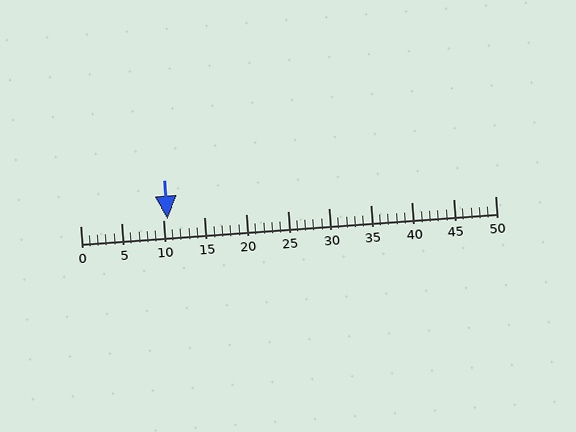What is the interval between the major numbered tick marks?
The major tick marks are spaced 5 units apart.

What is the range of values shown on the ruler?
The ruler shows values from 0 to 50.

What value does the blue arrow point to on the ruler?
The blue arrow points to approximately 10.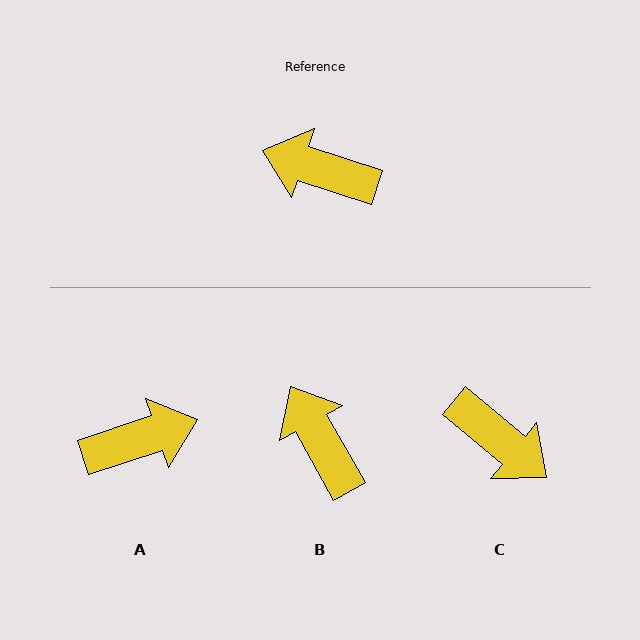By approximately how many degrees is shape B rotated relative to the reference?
Approximately 43 degrees clockwise.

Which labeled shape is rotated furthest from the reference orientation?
C, about 158 degrees away.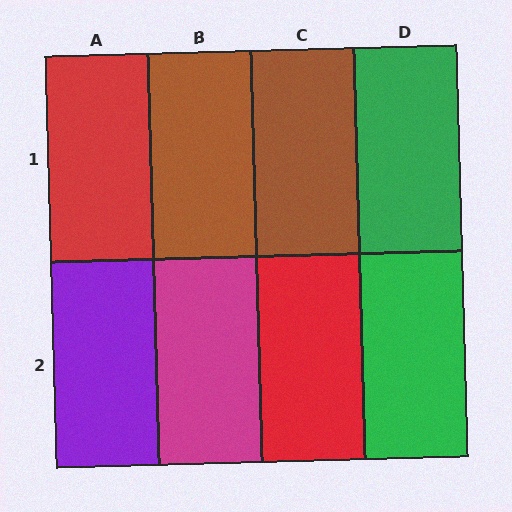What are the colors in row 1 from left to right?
Red, brown, brown, green.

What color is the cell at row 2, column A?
Purple.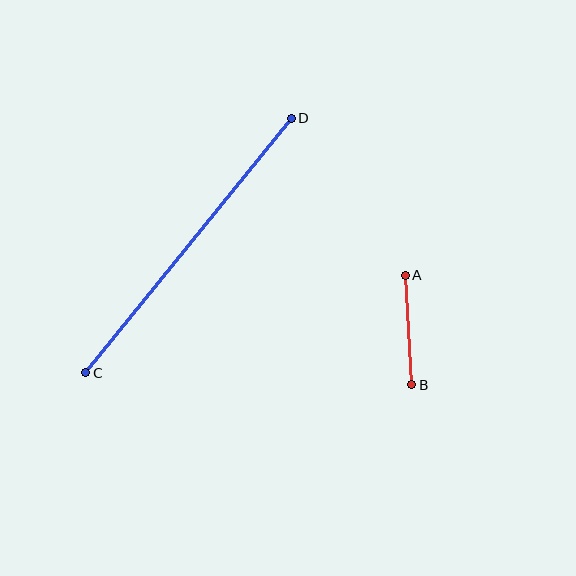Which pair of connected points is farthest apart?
Points C and D are farthest apart.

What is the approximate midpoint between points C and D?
The midpoint is at approximately (188, 246) pixels.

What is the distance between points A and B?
The distance is approximately 109 pixels.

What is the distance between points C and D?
The distance is approximately 327 pixels.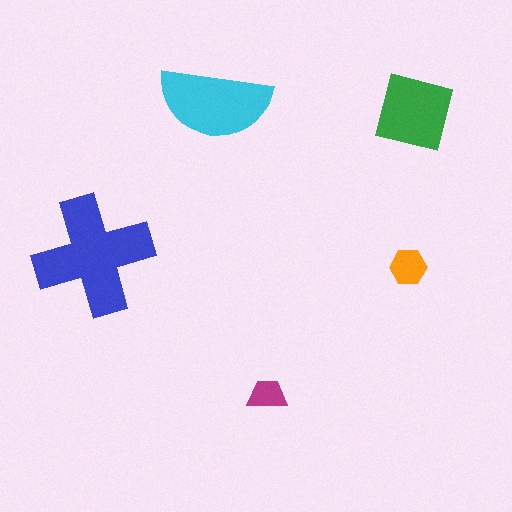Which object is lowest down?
The magenta trapezoid is bottommost.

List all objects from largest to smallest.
The blue cross, the cyan semicircle, the green square, the orange hexagon, the magenta trapezoid.